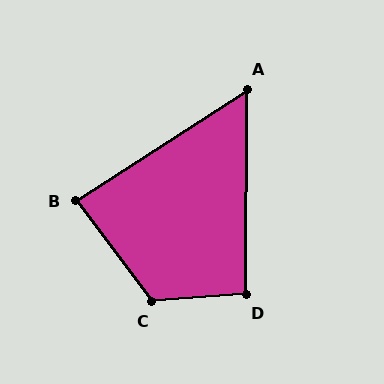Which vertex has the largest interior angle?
C, at approximately 123 degrees.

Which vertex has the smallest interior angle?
A, at approximately 57 degrees.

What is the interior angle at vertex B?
Approximately 86 degrees (approximately right).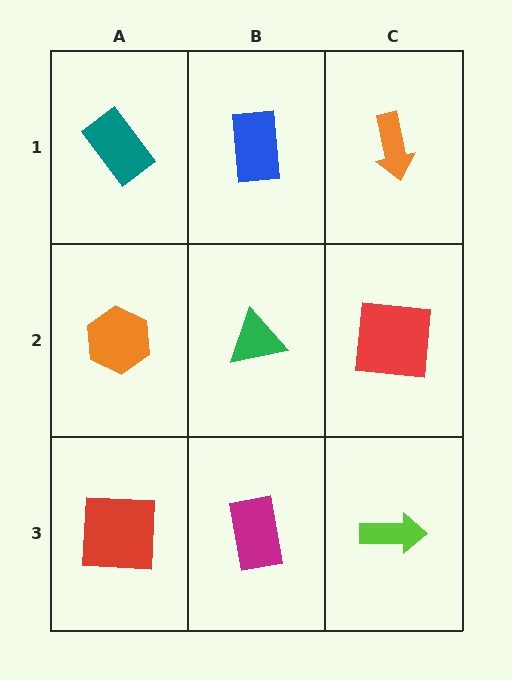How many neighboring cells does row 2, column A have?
3.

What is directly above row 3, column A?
An orange hexagon.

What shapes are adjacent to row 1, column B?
A green triangle (row 2, column B), a teal rectangle (row 1, column A), an orange arrow (row 1, column C).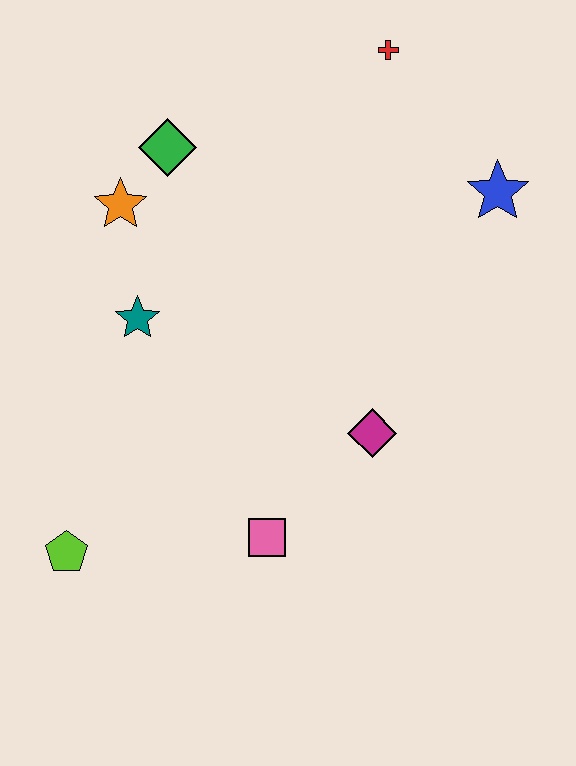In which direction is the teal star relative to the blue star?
The teal star is to the left of the blue star.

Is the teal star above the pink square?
Yes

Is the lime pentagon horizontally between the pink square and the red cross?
No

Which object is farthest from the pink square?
The red cross is farthest from the pink square.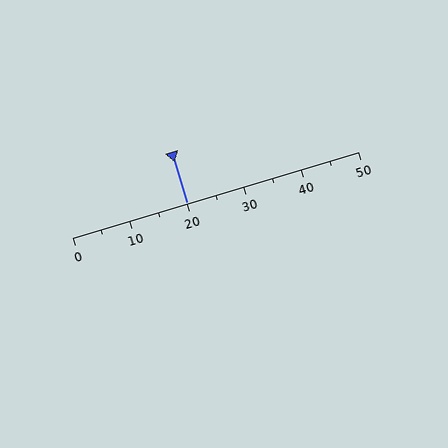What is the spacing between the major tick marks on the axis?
The major ticks are spaced 10 apart.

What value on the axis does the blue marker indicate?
The marker indicates approximately 20.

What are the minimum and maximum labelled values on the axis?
The axis runs from 0 to 50.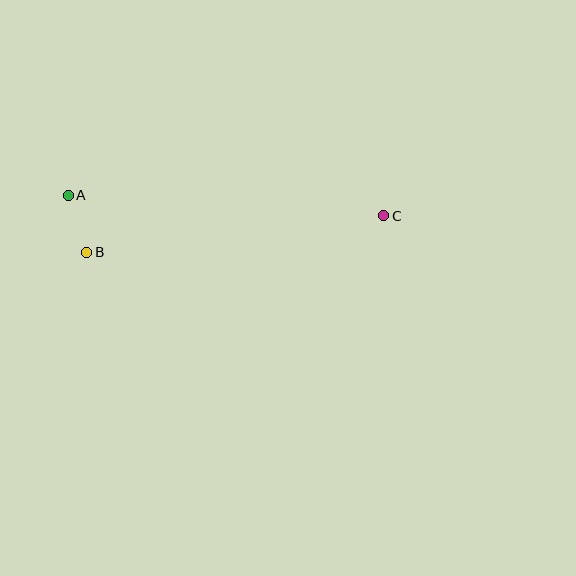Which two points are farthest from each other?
Points A and C are farthest from each other.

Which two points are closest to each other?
Points A and B are closest to each other.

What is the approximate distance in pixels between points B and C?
The distance between B and C is approximately 300 pixels.